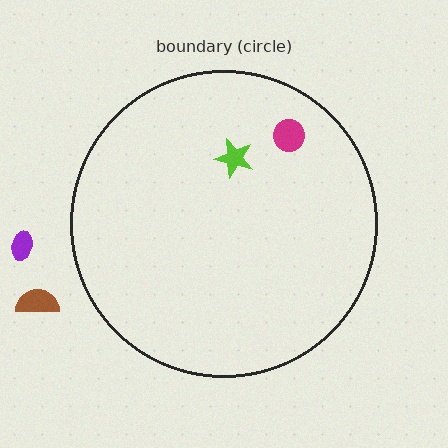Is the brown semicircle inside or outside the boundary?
Outside.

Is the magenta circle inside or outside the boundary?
Inside.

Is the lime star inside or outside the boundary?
Inside.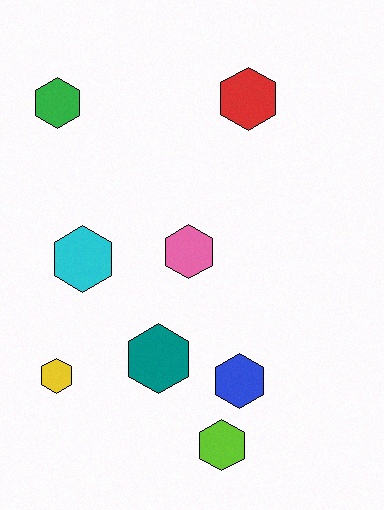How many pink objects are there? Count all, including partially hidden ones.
There is 1 pink object.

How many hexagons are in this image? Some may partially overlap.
There are 8 hexagons.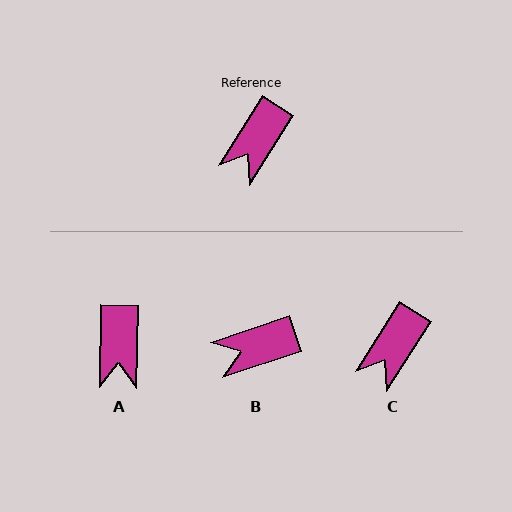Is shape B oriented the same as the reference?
No, it is off by about 39 degrees.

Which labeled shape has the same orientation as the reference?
C.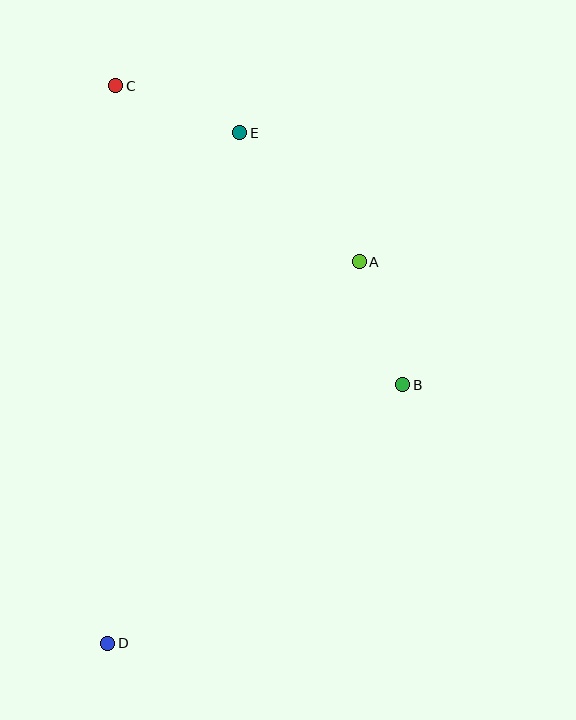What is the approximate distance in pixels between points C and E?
The distance between C and E is approximately 133 pixels.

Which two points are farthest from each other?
Points C and D are farthest from each other.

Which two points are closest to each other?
Points A and B are closest to each other.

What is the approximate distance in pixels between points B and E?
The distance between B and E is approximately 300 pixels.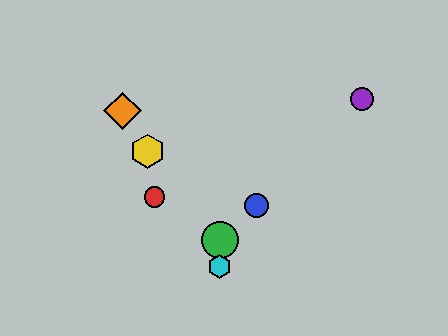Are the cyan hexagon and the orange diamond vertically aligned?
No, the cyan hexagon is at x≈220 and the orange diamond is at x≈123.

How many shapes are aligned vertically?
2 shapes (the green circle, the cyan hexagon) are aligned vertically.